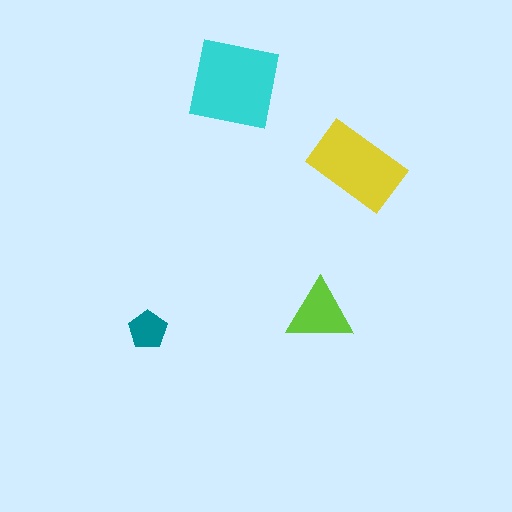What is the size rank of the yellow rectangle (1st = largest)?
2nd.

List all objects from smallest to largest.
The teal pentagon, the lime triangle, the yellow rectangle, the cyan square.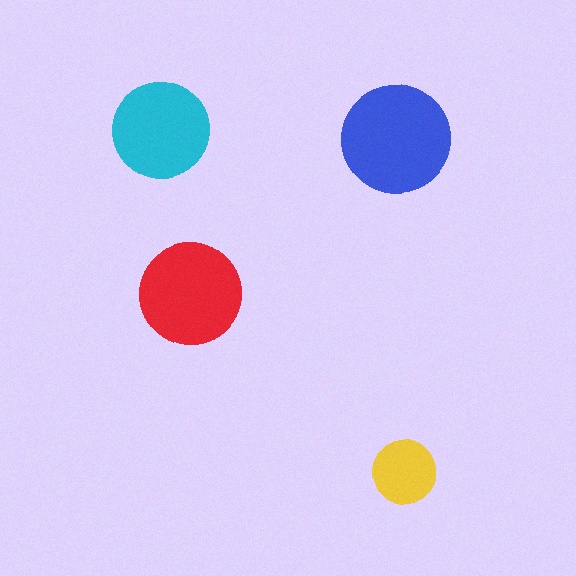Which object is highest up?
The cyan circle is topmost.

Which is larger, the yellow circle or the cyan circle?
The cyan one.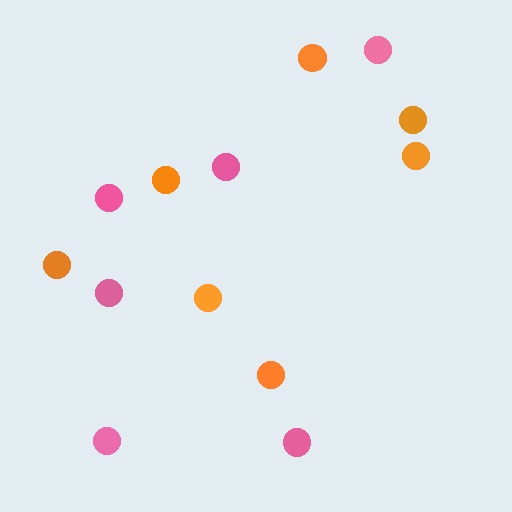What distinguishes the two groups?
There are 2 groups: one group of orange circles (7) and one group of pink circles (6).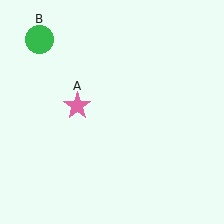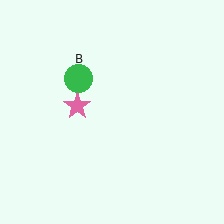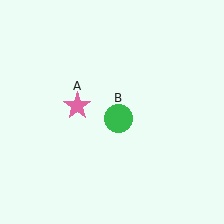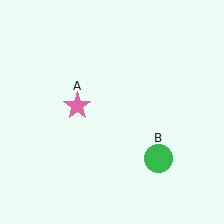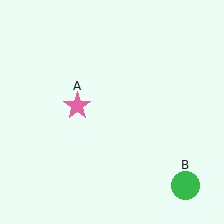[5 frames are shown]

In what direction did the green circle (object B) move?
The green circle (object B) moved down and to the right.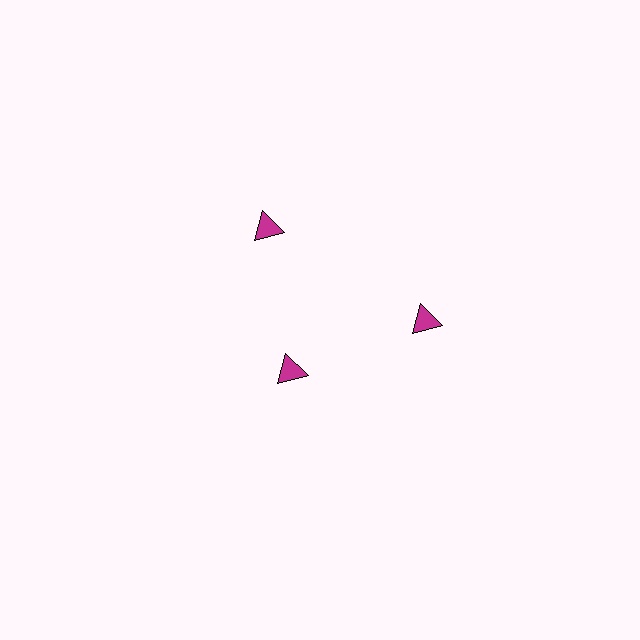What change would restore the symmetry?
The symmetry would be restored by moving it outward, back onto the ring so that all 3 triangles sit at equal angles and equal distance from the center.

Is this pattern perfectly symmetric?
No. The 3 magenta triangles are arranged in a ring, but one element near the 7 o'clock position is pulled inward toward the center, breaking the 3-fold rotational symmetry.